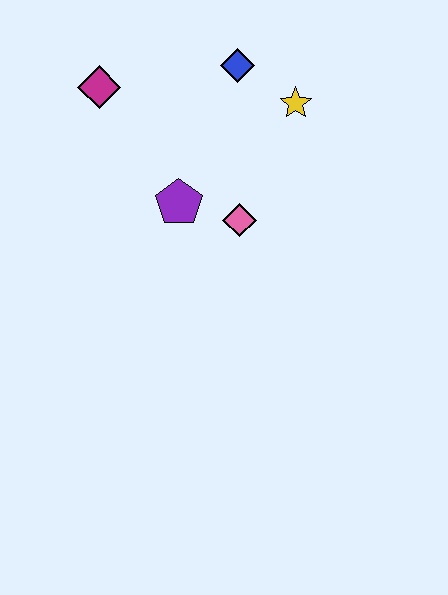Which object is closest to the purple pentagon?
The pink diamond is closest to the purple pentagon.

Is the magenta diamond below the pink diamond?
No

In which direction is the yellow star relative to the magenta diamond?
The yellow star is to the right of the magenta diamond.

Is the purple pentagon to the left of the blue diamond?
Yes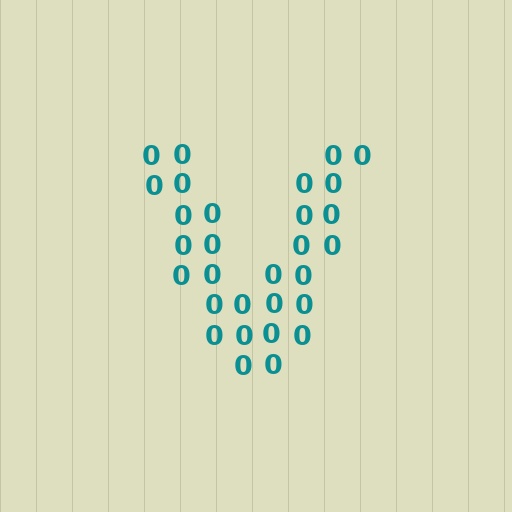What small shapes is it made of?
It is made of small digit 0's.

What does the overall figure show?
The overall figure shows the letter V.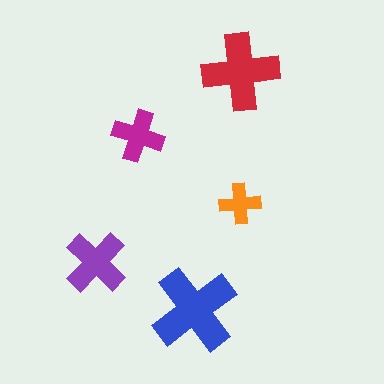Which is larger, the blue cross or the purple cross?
The blue one.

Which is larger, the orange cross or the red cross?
The red one.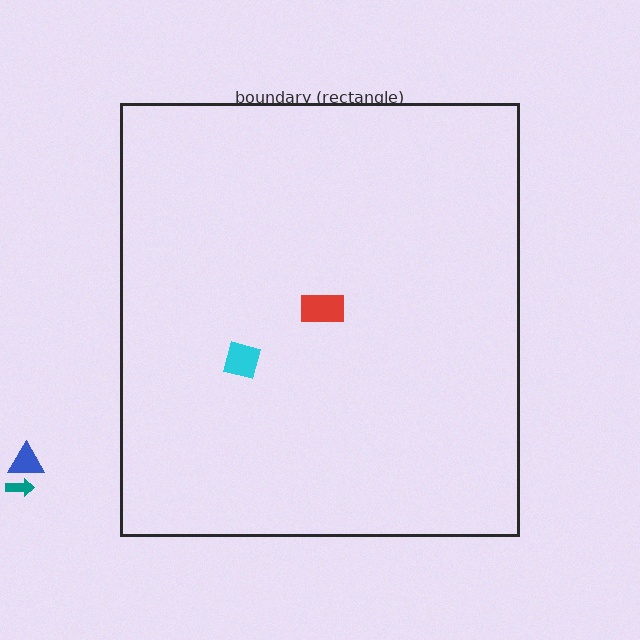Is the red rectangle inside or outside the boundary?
Inside.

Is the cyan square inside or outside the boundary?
Inside.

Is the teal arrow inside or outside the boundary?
Outside.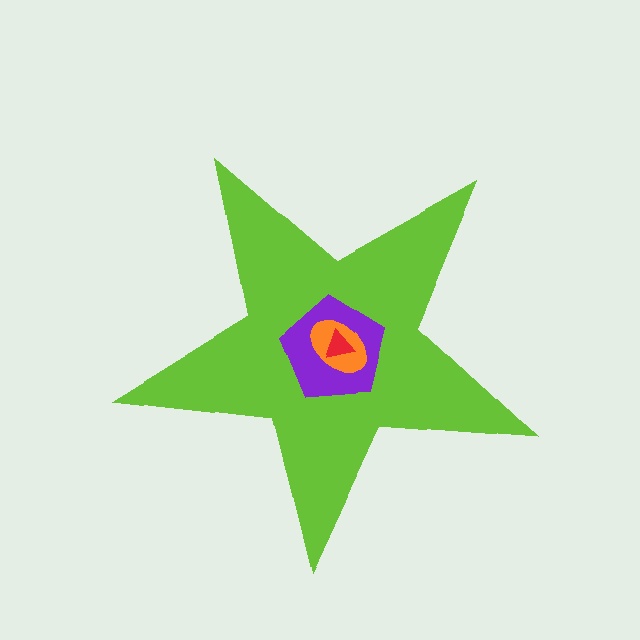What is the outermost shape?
The lime star.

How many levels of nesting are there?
4.